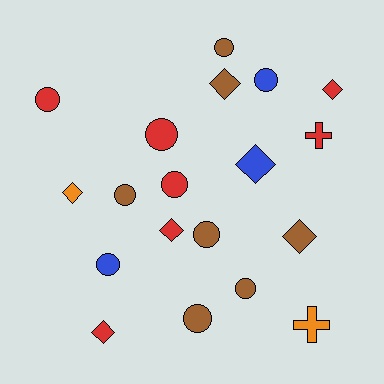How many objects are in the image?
There are 19 objects.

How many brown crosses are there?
There are no brown crosses.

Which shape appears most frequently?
Circle, with 10 objects.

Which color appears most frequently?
Brown, with 7 objects.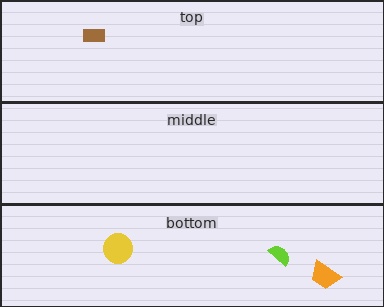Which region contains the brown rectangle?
The top region.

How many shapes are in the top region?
1.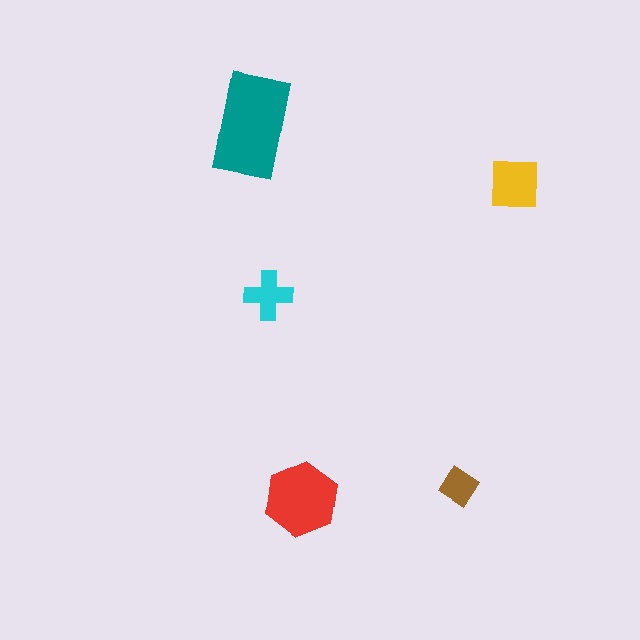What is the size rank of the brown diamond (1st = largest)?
5th.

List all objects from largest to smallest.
The teal rectangle, the red hexagon, the yellow square, the cyan cross, the brown diamond.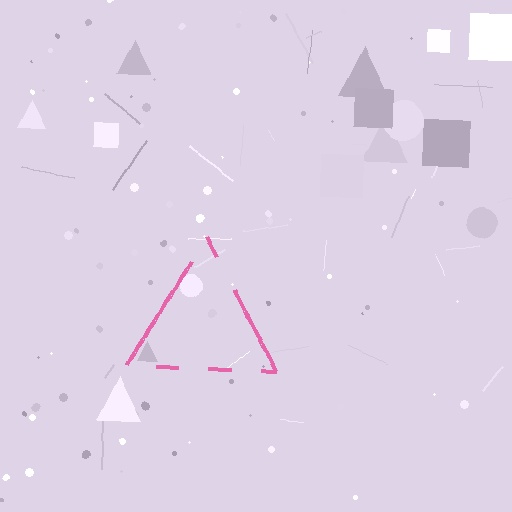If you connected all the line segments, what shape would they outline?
They would outline a triangle.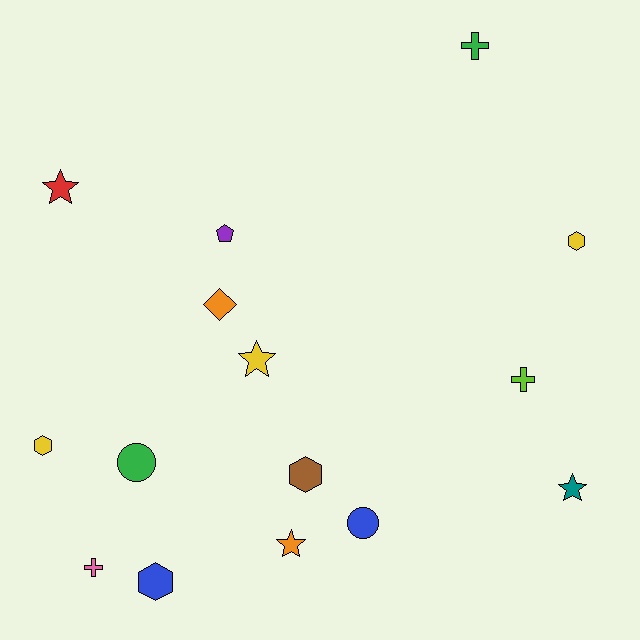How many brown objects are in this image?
There is 1 brown object.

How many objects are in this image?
There are 15 objects.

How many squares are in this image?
There are no squares.